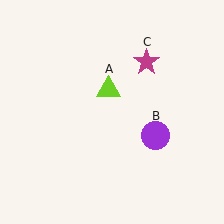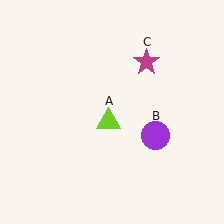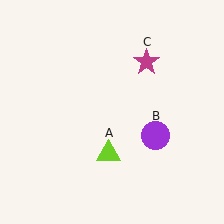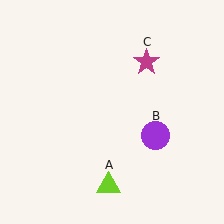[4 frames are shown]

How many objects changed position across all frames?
1 object changed position: lime triangle (object A).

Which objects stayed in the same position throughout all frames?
Purple circle (object B) and magenta star (object C) remained stationary.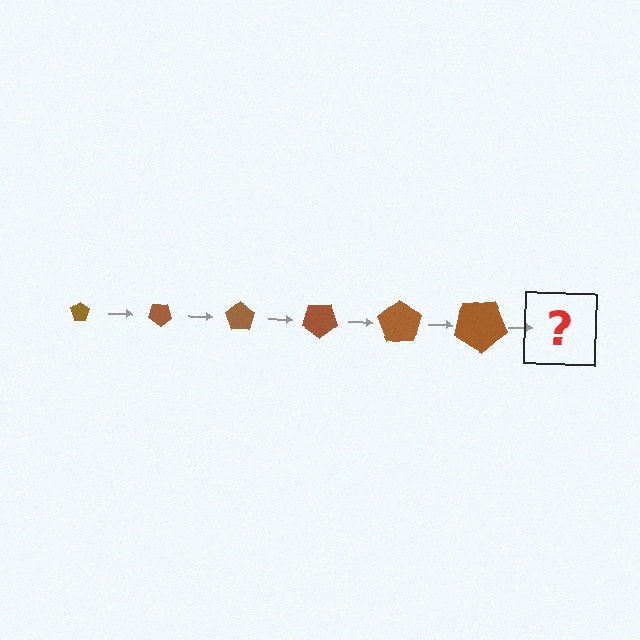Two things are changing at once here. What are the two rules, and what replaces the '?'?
The two rules are that the pentagon grows larger each step and it rotates 35 degrees each step. The '?' should be a pentagon, larger than the previous one and rotated 210 degrees from the start.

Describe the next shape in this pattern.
It should be a pentagon, larger than the previous one and rotated 210 degrees from the start.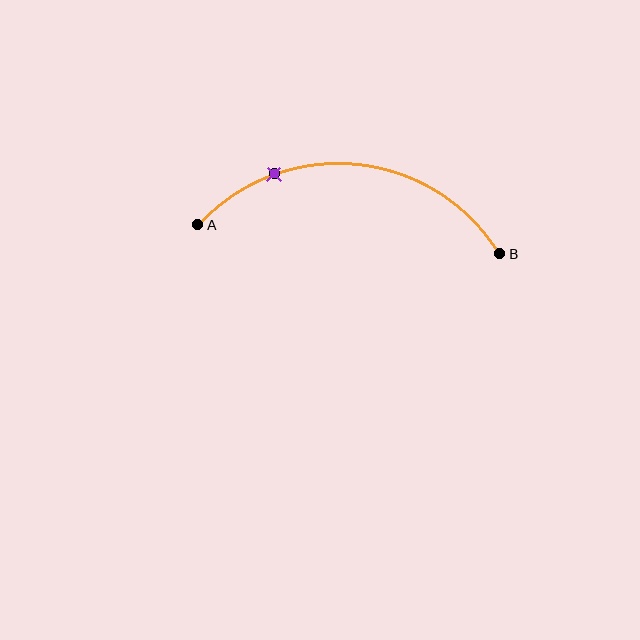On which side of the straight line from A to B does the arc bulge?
The arc bulges above the straight line connecting A and B.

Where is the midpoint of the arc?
The arc midpoint is the point on the curve farthest from the straight line joining A and B. It sits above that line.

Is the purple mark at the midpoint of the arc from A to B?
No. The purple mark lies on the arc but is closer to endpoint A. The arc midpoint would be at the point on the curve equidistant along the arc from both A and B.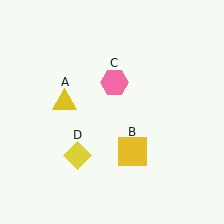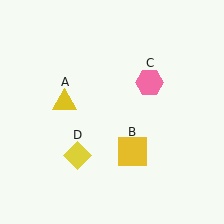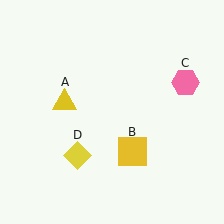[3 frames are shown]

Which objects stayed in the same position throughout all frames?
Yellow triangle (object A) and yellow square (object B) and yellow diamond (object D) remained stationary.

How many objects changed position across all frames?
1 object changed position: pink hexagon (object C).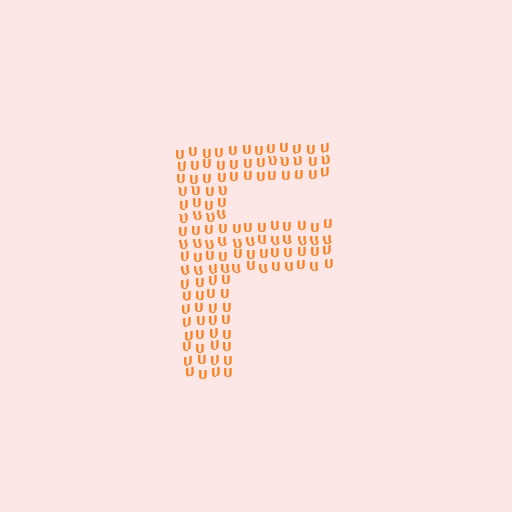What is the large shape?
The large shape is the letter F.